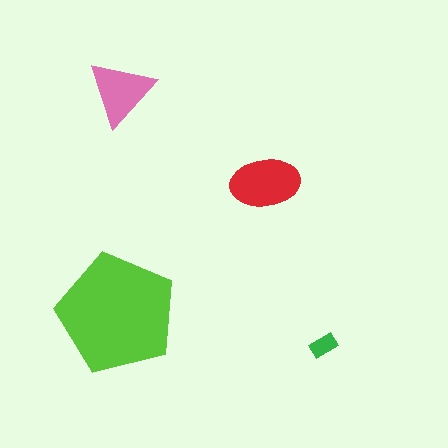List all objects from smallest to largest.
The green rectangle, the pink triangle, the red ellipse, the lime pentagon.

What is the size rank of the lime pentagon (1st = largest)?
1st.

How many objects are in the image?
There are 4 objects in the image.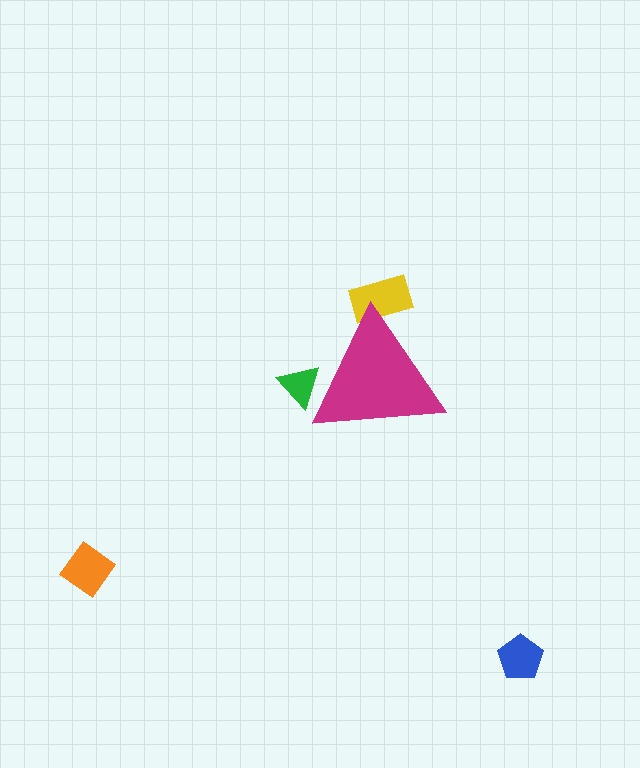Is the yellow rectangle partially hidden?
Yes, the yellow rectangle is partially hidden behind the magenta triangle.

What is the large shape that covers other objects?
A magenta triangle.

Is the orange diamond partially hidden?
No, the orange diamond is fully visible.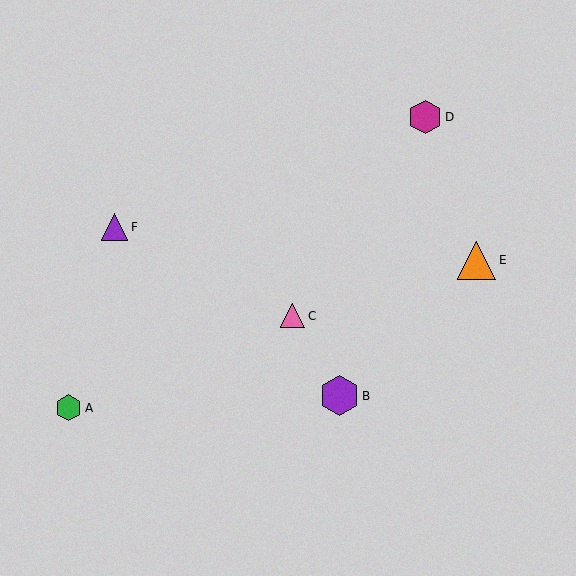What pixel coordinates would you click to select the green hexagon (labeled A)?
Click at (69, 408) to select the green hexagon A.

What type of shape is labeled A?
Shape A is a green hexagon.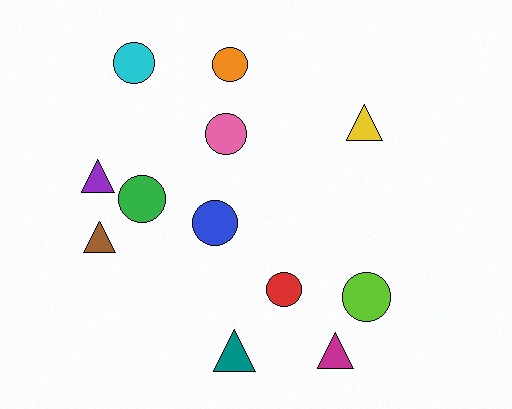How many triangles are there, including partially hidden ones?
There are 5 triangles.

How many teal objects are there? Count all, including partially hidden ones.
There is 1 teal object.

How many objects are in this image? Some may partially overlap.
There are 12 objects.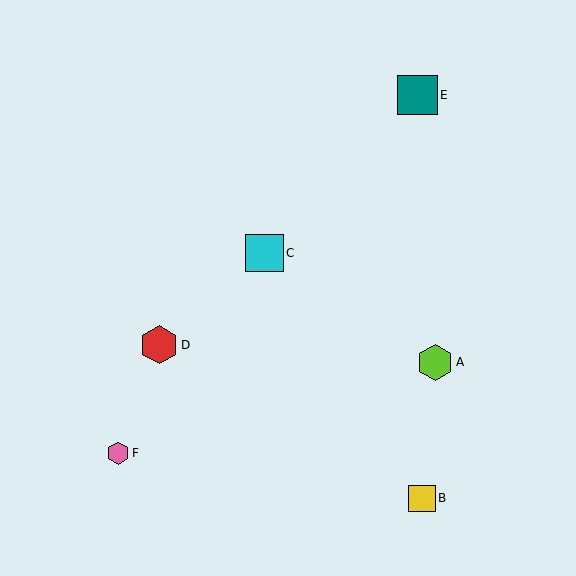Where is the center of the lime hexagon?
The center of the lime hexagon is at (435, 362).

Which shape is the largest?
The teal square (labeled E) is the largest.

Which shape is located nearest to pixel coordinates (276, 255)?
The cyan square (labeled C) at (265, 253) is nearest to that location.